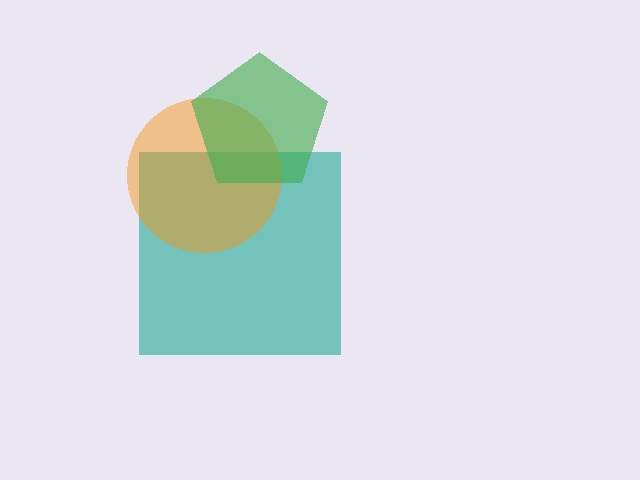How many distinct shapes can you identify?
There are 3 distinct shapes: a teal square, an orange circle, a green pentagon.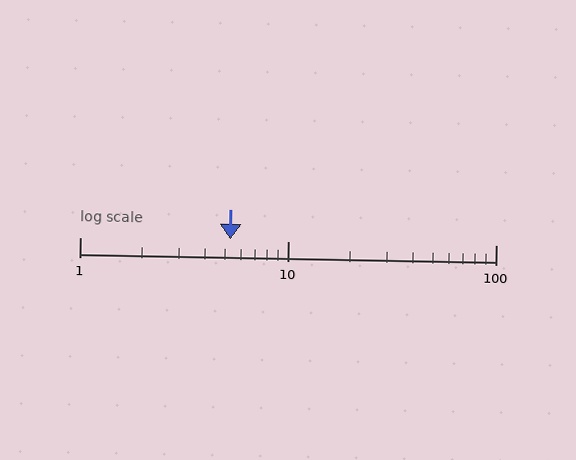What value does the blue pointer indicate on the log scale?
The pointer indicates approximately 5.3.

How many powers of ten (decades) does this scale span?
The scale spans 2 decades, from 1 to 100.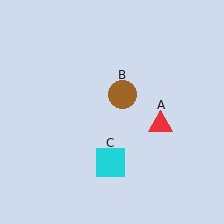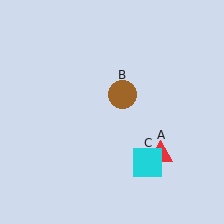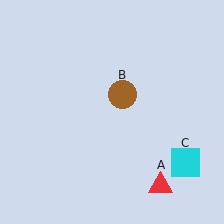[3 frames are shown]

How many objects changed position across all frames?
2 objects changed position: red triangle (object A), cyan square (object C).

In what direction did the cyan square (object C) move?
The cyan square (object C) moved right.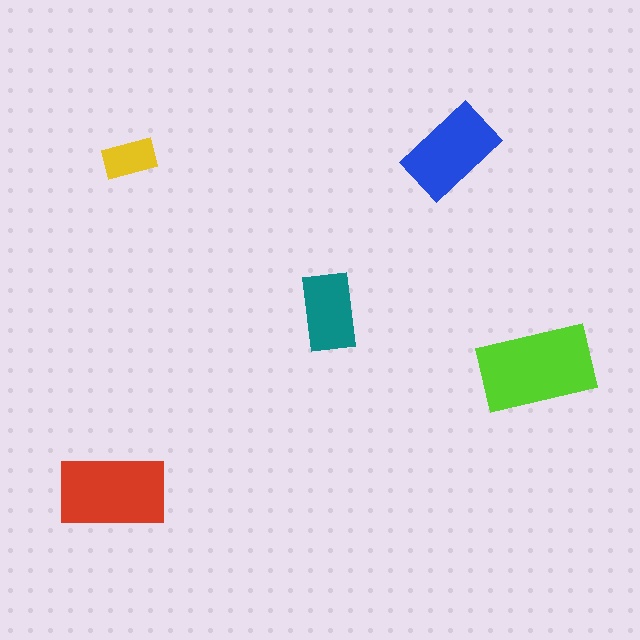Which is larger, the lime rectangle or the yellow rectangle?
The lime one.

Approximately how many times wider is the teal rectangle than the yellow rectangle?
About 1.5 times wider.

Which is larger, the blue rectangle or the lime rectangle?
The lime one.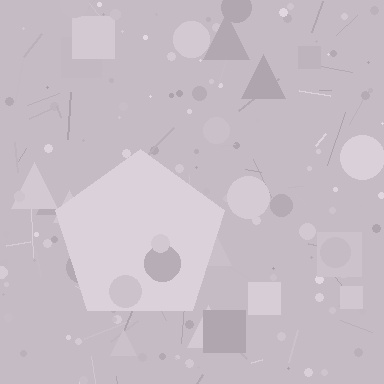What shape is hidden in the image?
A pentagon is hidden in the image.